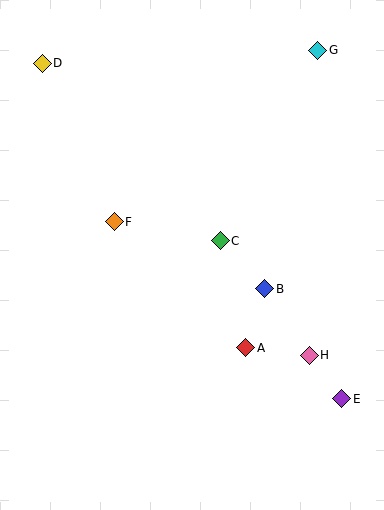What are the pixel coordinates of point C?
Point C is at (220, 241).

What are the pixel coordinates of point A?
Point A is at (246, 348).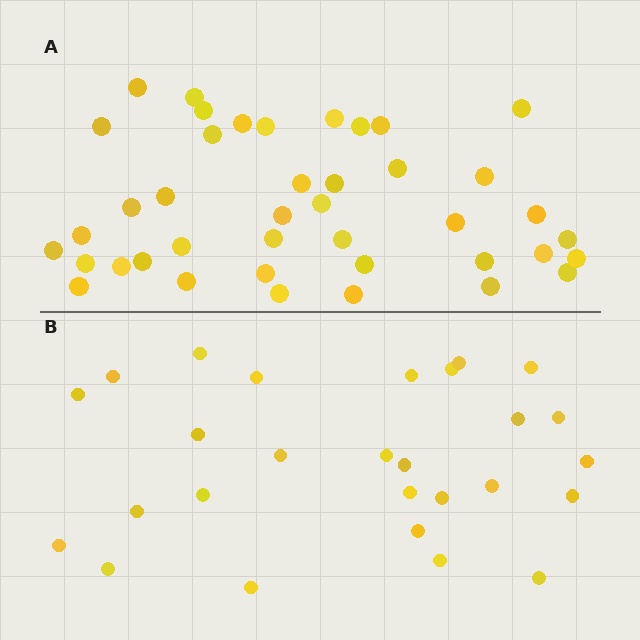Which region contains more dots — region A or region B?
Region A (the top region) has more dots.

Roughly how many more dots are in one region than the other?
Region A has approximately 15 more dots than region B.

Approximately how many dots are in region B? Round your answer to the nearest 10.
About 30 dots. (The exact count is 27, which rounds to 30.)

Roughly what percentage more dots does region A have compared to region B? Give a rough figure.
About 50% more.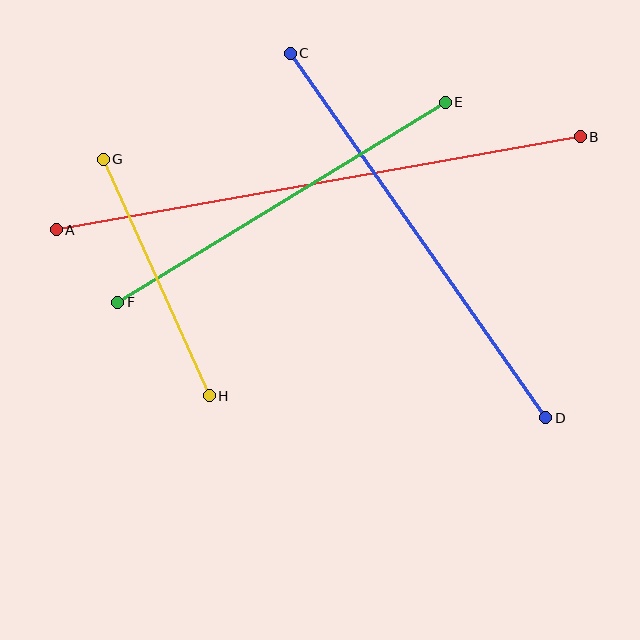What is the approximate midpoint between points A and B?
The midpoint is at approximately (318, 183) pixels.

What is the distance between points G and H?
The distance is approximately 259 pixels.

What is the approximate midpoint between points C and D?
The midpoint is at approximately (418, 236) pixels.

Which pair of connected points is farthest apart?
Points A and B are farthest apart.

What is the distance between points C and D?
The distance is approximately 445 pixels.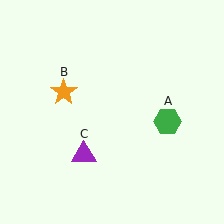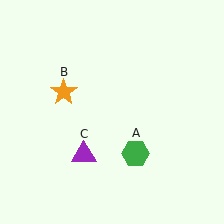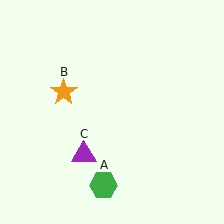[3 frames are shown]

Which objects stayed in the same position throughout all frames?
Orange star (object B) and purple triangle (object C) remained stationary.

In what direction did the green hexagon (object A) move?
The green hexagon (object A) moved down and to the left.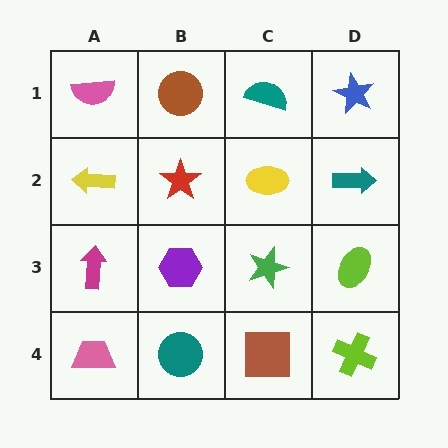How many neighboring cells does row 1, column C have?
3.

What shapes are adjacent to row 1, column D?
A teal arrow (row 2, column D), a teal semicircle (row 1, column C).